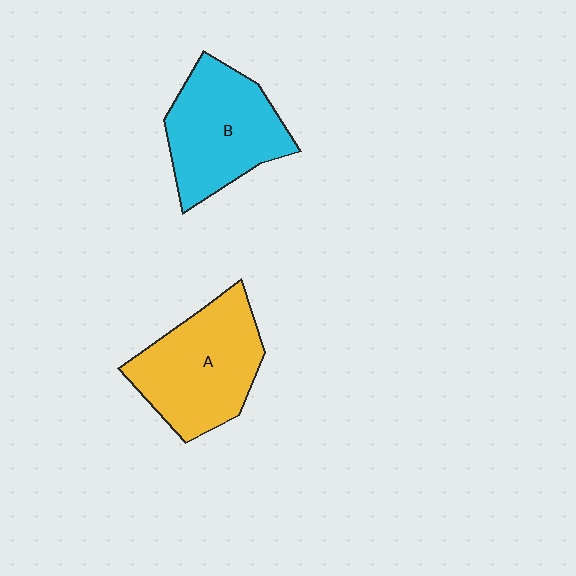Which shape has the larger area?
Shape A (yellow).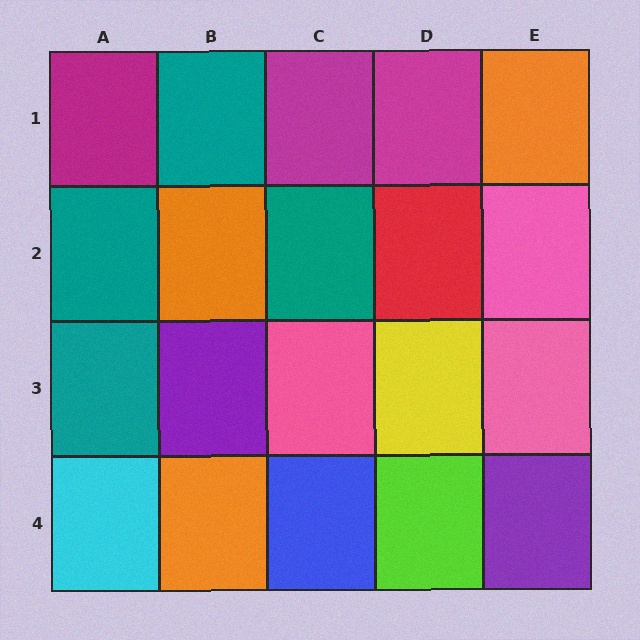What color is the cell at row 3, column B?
Purple.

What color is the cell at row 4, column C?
Blue.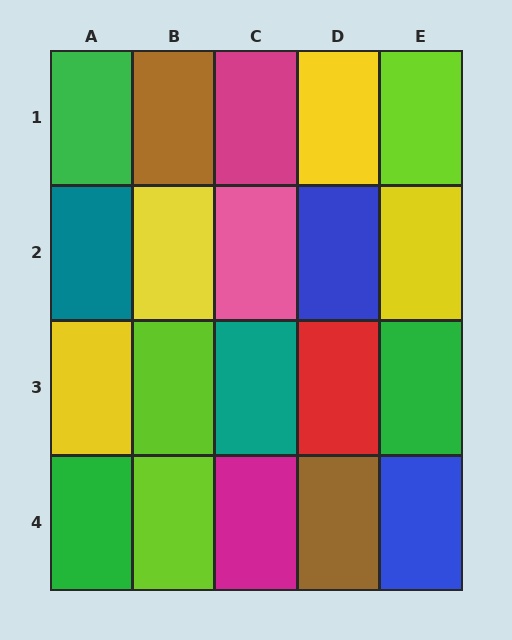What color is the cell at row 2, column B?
Yellow.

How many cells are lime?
3 cells are lime.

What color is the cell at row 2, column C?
Pink.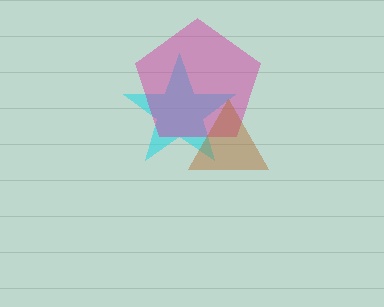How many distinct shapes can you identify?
There are 3 distinct shapes: a cyan star, a magenta pentagon, a brown triangle.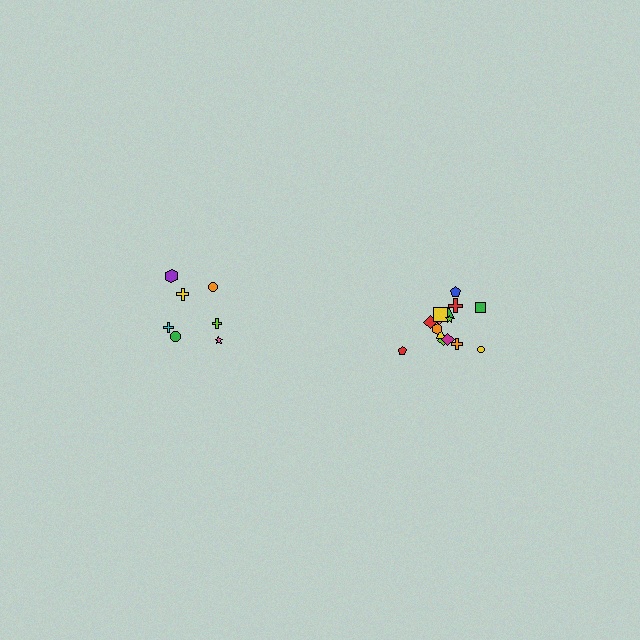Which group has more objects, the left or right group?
The right group.